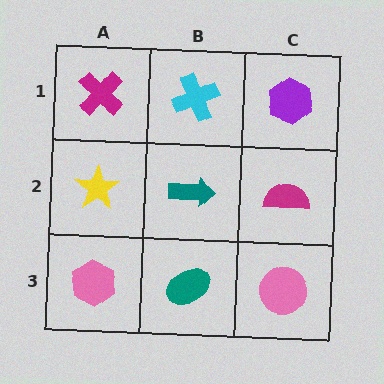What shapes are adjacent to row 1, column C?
A magenta semicircle (row 2, column C), a cyan cross (row 1, column B).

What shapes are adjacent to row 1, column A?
A yellow star (row 2, column A), a cyan cross (row 1, column B).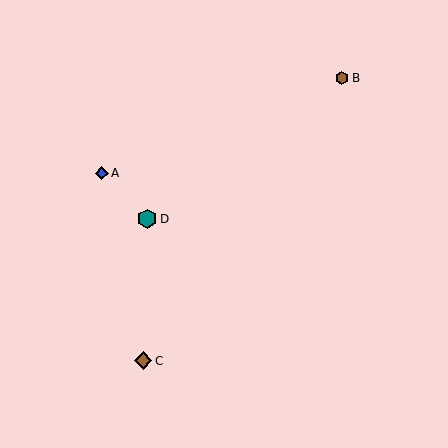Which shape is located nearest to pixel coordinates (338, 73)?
The brown hexagon (labeled B) at (342, 78) is nearest to that location.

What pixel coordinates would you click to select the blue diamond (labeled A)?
Click at (102, 173) to select the blue diamond A.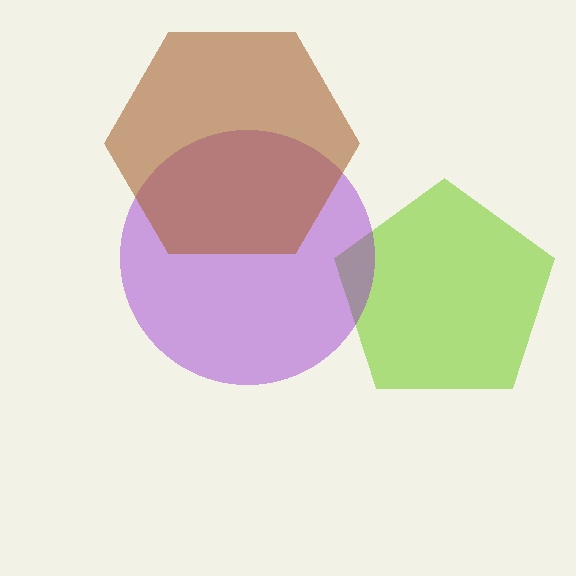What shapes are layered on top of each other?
The layered shapes are: a lime pentagon, a purple circle, a brown hexagon.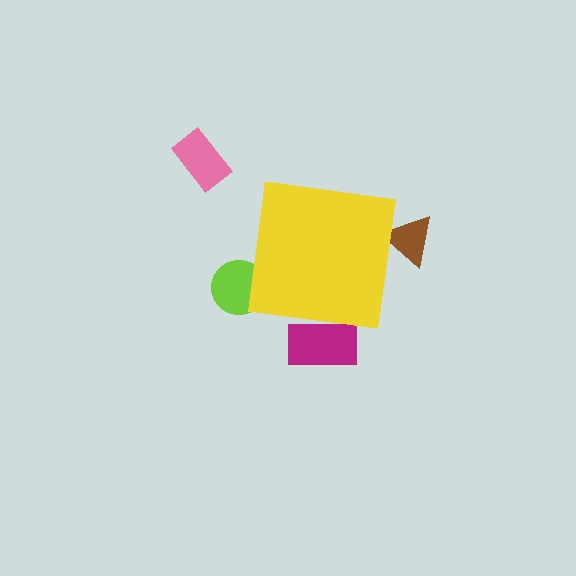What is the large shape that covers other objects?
A yellow square.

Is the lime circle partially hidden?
Yes, the lime circle is partially hidden behind the yellow square.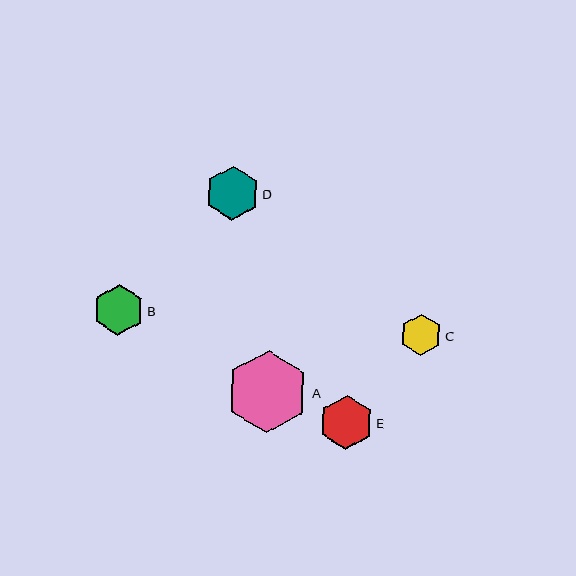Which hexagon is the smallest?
Hexagon C is the smallest with a size of approximately 42 pixels.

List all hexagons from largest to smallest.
From largest to smallest: A, E, D, B, C.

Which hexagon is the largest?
Hexagon A is the largest with a size of approximately 83 pixels.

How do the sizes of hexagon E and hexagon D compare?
Hexagon E and hexagon D are approximately the same size.